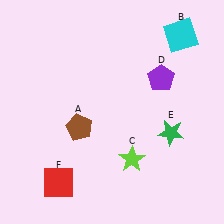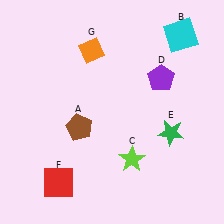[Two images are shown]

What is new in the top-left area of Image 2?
An orange diamond (G) was added in the top-left area of Image 2.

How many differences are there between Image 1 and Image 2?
There is 1 difference between the two images.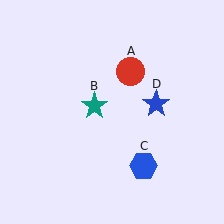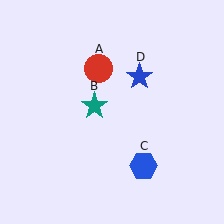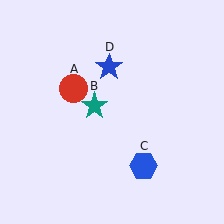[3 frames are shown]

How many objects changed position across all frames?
2 objects changed position: red circle (object A), blue star (object D).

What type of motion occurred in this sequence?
The red circle (object A), blue star (object D) rotated counterclockwise around the center of the scene.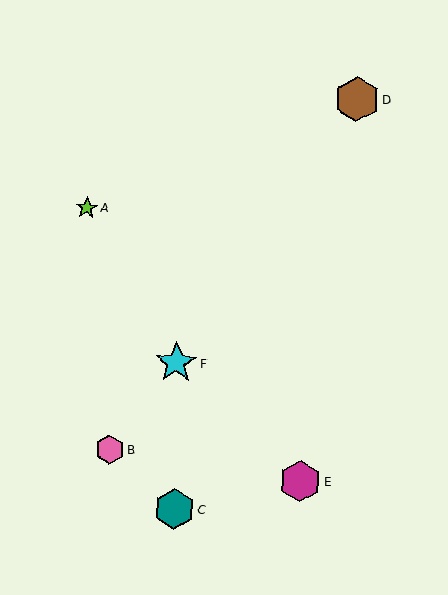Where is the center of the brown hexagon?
The center of the brown hexagon is at (357, 99).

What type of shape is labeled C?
Shape C is a teal hexagon.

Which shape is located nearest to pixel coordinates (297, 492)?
The magenta hexagon (labeled E) at (300, 481) is nearest to that location.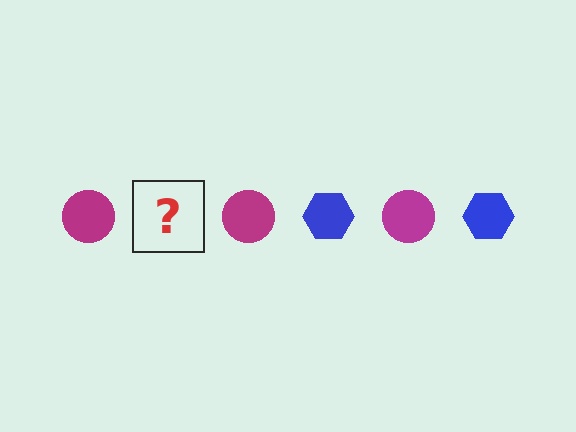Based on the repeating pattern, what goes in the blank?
The blank should be a blue hexagon.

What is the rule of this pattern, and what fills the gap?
The rule is that the pattern alternates between magenta circle and blue hexagon. The gap should be filled with a blue hexagon.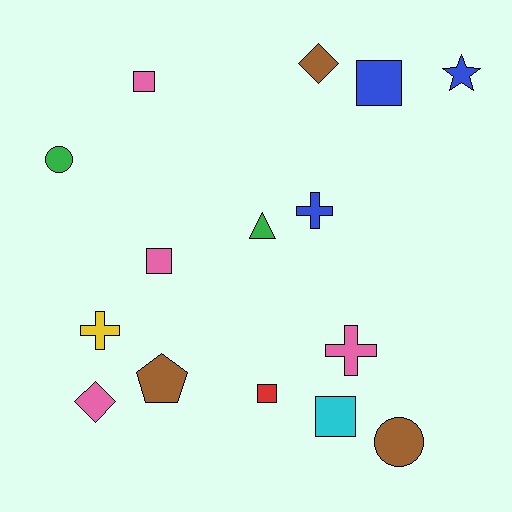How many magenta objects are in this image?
There are no magenta objects.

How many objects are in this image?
There are 15 objects.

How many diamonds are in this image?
There are 2 diamonds.